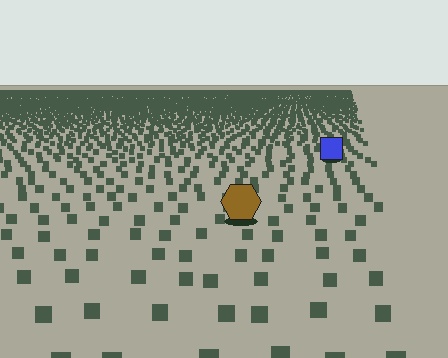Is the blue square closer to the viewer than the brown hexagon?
No. The brown hexagon is closer — you can tell from the texture gradient: the ground texture is coarser near it.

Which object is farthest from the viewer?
The blue square is farthest from the viewer. It appears smaller and the ground texture around it is denser.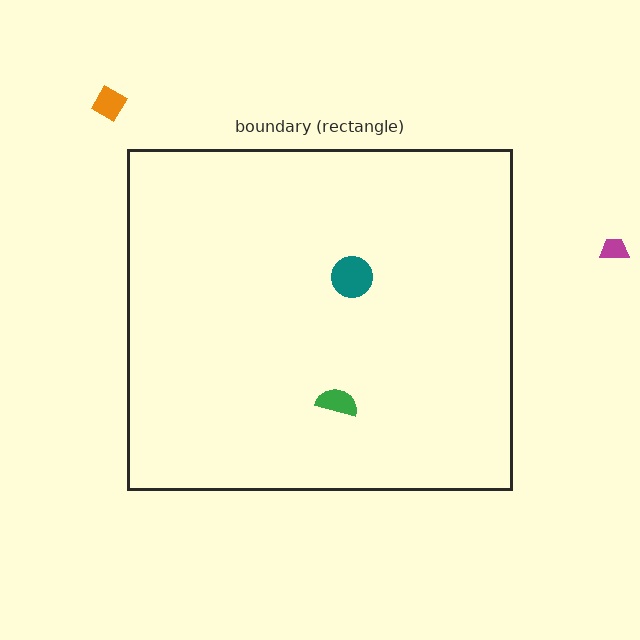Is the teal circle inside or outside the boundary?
Inside.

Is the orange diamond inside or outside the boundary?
Outside.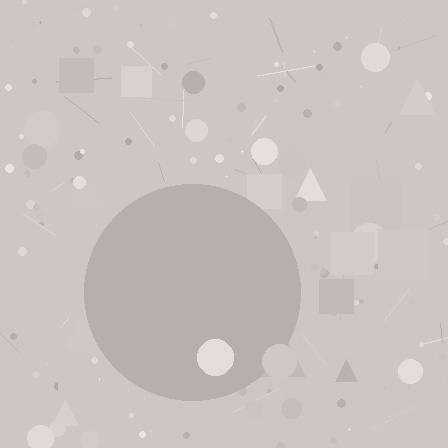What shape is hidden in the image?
A circle is hidden in the image.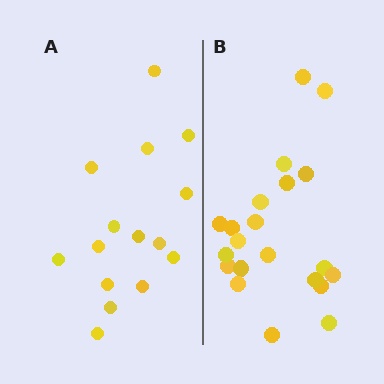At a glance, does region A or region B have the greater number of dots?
Region B (the right region) has more dots.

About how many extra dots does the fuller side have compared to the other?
Region B has about 6 more dots than region A.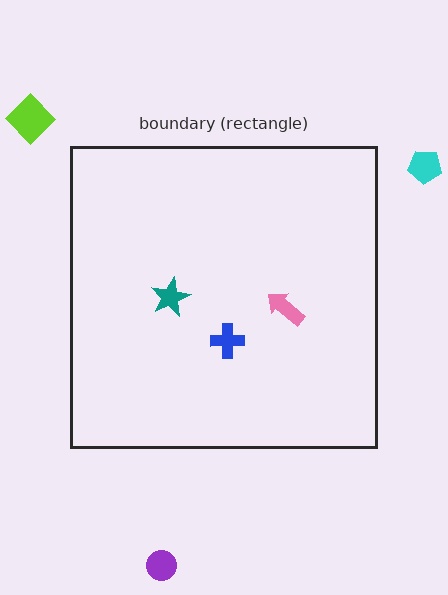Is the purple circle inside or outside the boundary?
Outside.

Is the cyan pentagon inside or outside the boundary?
Outside.